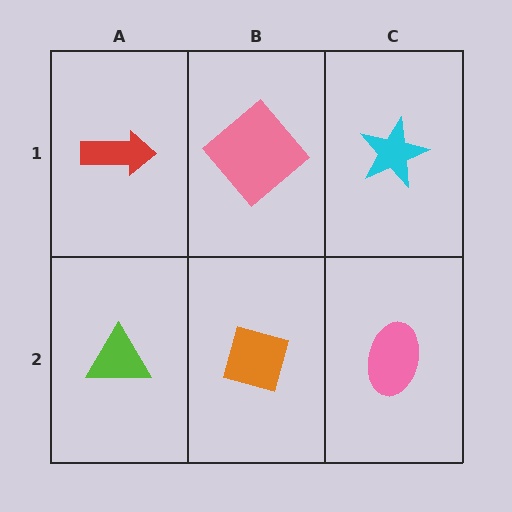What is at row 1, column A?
A red arrow.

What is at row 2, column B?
An orange diamond.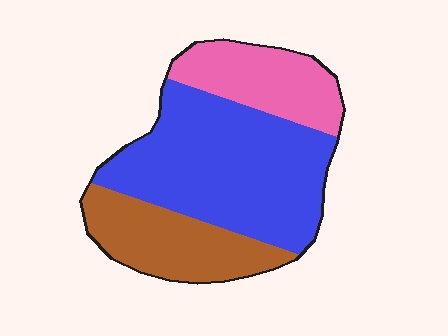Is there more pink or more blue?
Blue.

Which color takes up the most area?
Blue, at roughly 55%.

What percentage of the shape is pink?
Pink takes up about one fifth (1/5) of the shape.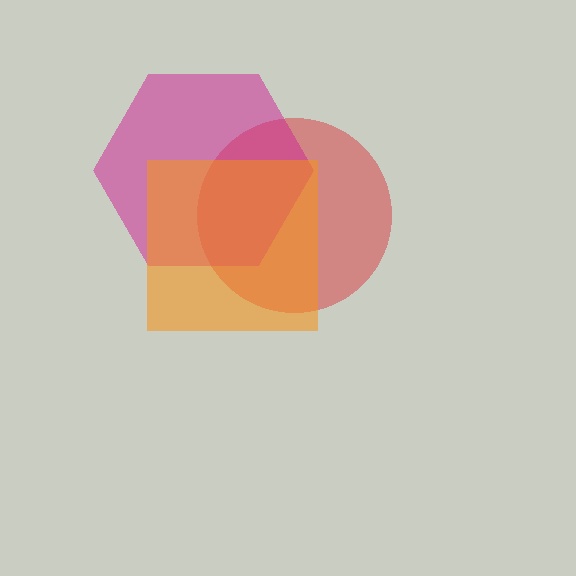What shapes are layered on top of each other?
The layered shapes are: a red circle, a magenta hexagon, an orange square.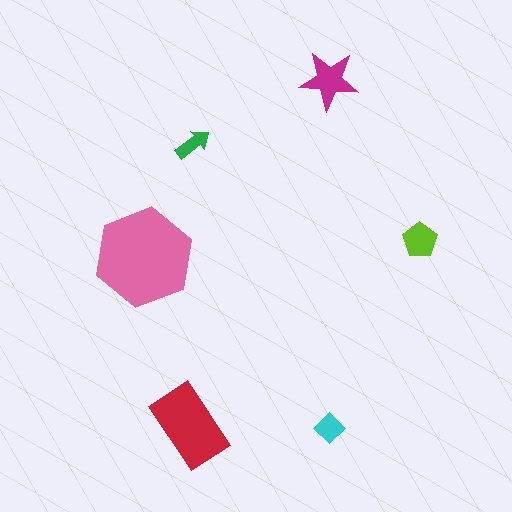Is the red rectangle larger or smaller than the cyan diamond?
Larger.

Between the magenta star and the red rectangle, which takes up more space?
The red rectangle.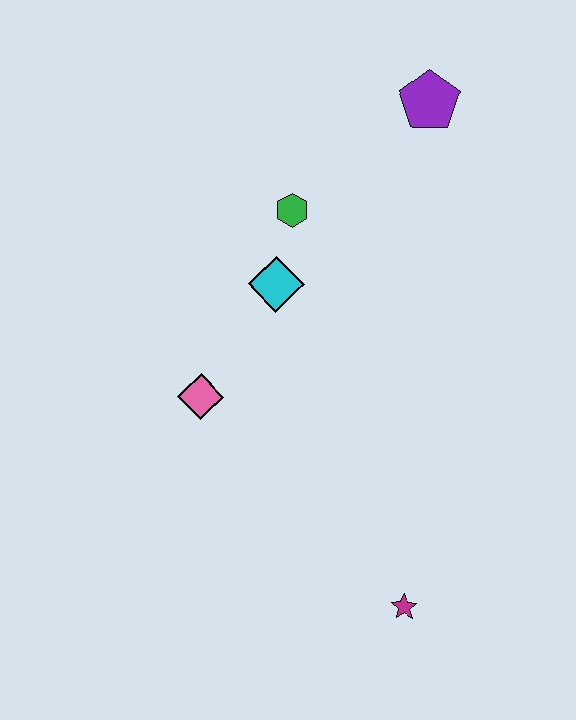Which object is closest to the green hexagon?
The cyan diamond is closest to the green hexagon.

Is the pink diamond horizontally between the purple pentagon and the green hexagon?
No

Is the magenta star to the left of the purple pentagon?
Yes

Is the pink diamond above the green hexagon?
No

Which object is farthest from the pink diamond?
The purple pentagon is farthest from the pink diamond.